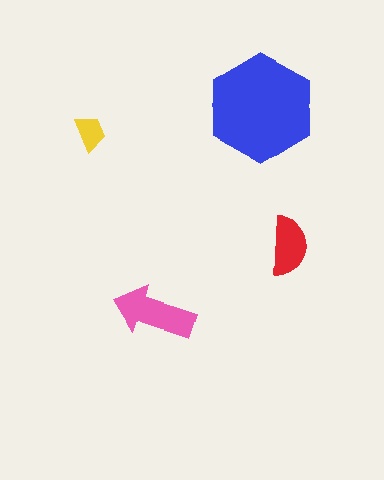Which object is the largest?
The blue hexagon.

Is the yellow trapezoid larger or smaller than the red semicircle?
Smaller.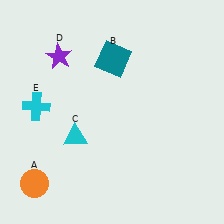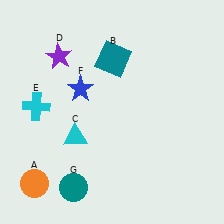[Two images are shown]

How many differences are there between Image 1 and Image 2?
There are 2 differences between the two images.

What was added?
A blue star (F), a teal circle (G) were added in Image 2.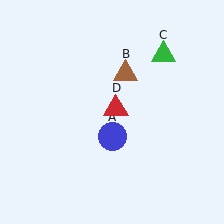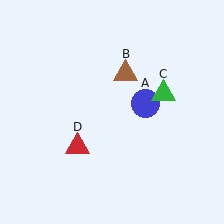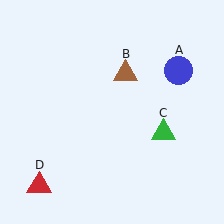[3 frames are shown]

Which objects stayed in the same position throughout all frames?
Brown triangle (object B) remained stationary.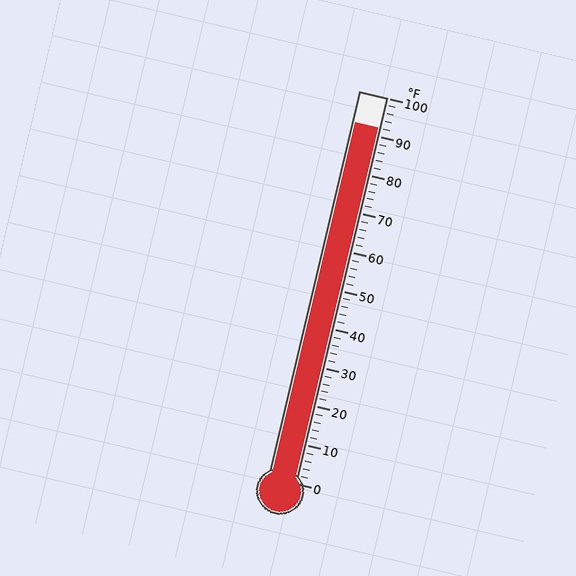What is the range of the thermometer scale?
The thermometer scale ranges from 0°F to 100°F.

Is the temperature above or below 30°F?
The temperature is above 30°F.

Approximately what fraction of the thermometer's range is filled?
The thermometer is filled to approximately 90% of its range.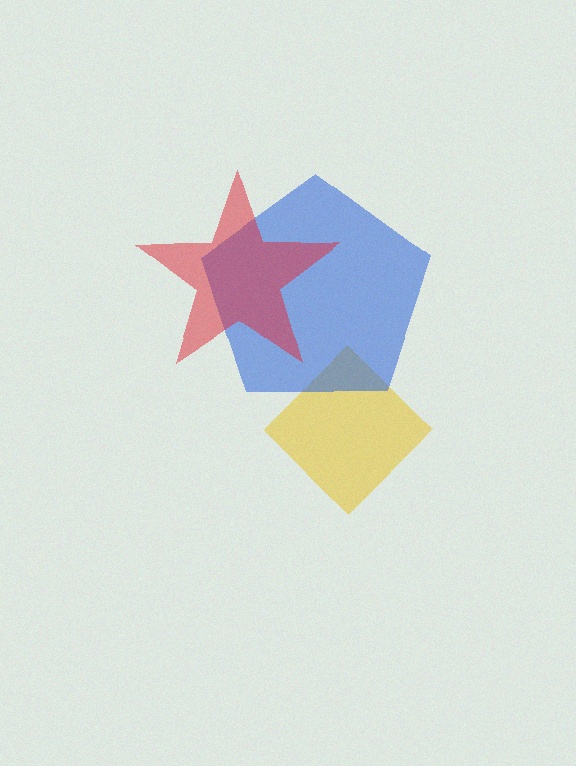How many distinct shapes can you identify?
There are 3 distinct shapes: a yellow diamond, a blue pentagon, a red star.